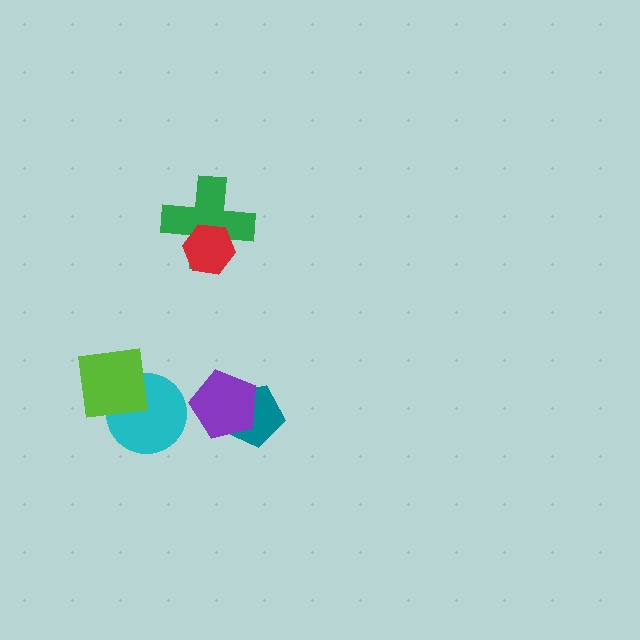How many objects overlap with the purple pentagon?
1 object overlaps with the purple pentagon.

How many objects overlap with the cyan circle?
1 object overlaps with the cyan circle.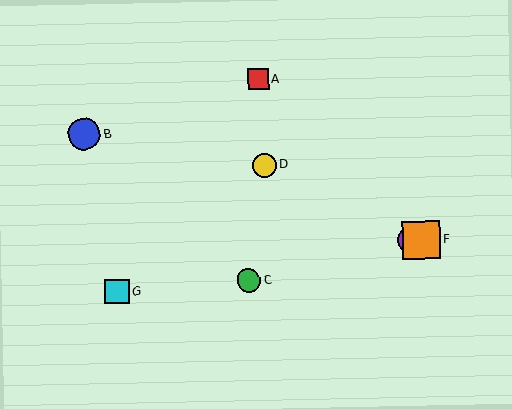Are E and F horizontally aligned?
Yes, both are at y≈240.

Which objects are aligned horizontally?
Objects E, F are aligned horizontally.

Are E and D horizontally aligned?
No, E is at y≈240 and D is at y≈165.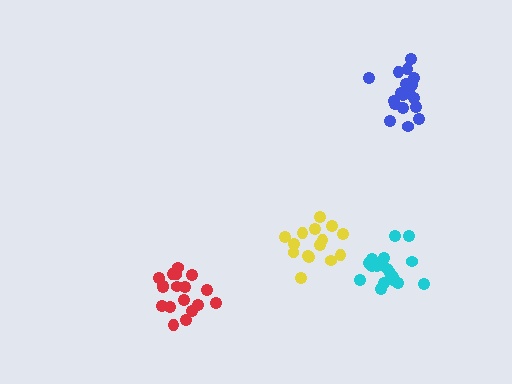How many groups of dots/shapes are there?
There are 4 groups.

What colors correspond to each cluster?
The clusters are colored: cyan, yellow, blue, red.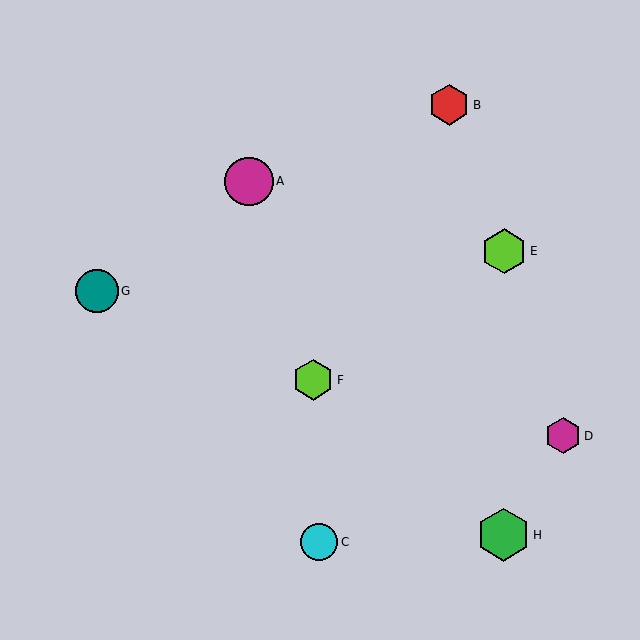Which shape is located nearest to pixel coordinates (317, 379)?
The lime hexagon (labeled F) at (313, 380) is nearest to that location.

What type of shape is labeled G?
Shape G is a teal circle.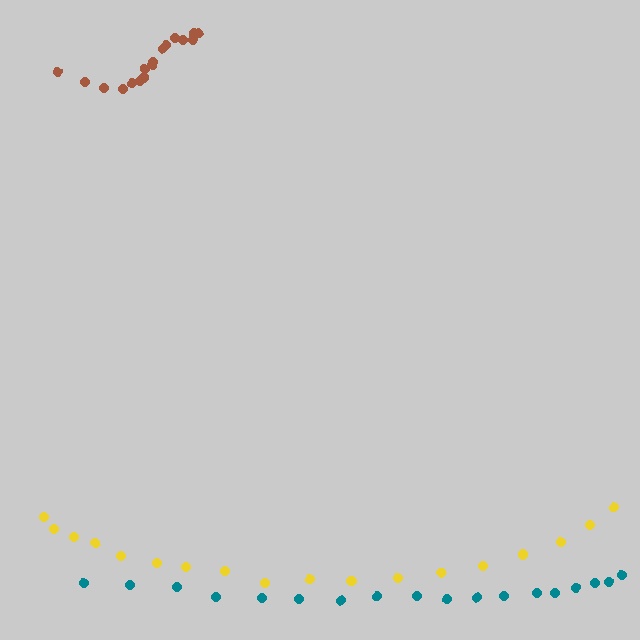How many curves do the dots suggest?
There are 3 distinct paths.